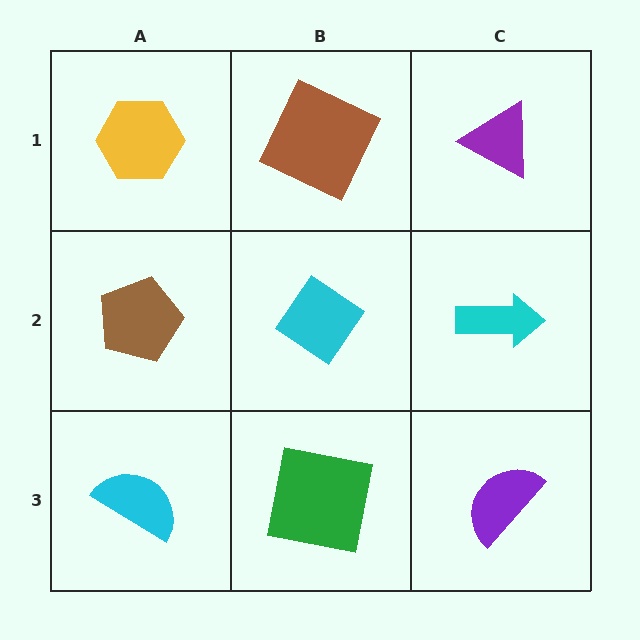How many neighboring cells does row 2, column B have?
4.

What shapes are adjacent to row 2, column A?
A yellow hexagon (row 1, column A), a cyan semicircle (row 3, column A), a cyan diamond (row 2, column B).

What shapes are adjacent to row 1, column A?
A brown pentagon (row 2, column A), a brown square (row 1, column B).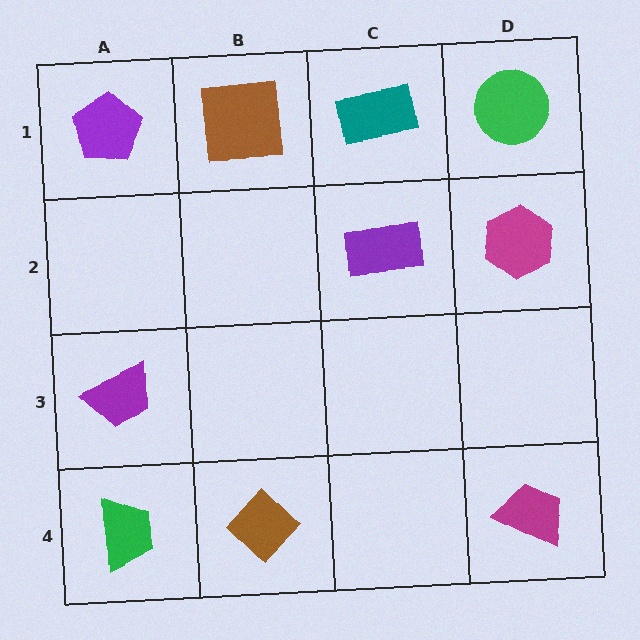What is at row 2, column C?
A purple rectangle.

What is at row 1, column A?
A purple pentagon.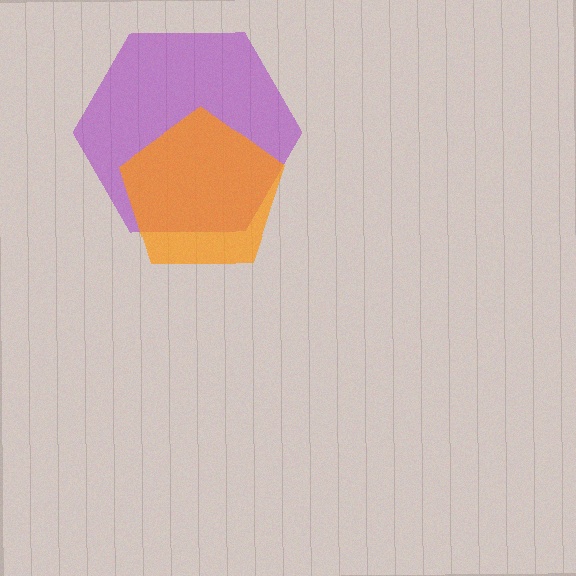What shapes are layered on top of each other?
The layered shapes are: a purple hexagon, an orange pentagon.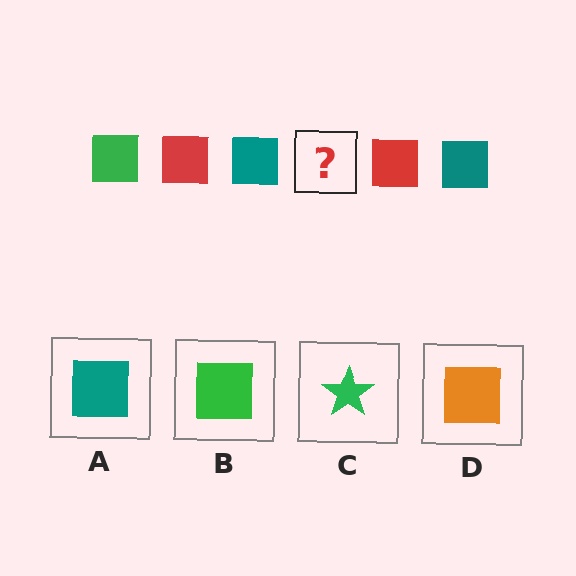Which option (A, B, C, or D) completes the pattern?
B.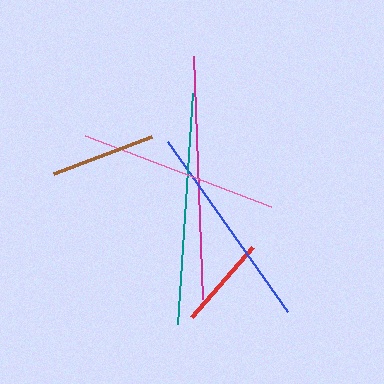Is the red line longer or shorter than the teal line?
The teal line is longer than the red line.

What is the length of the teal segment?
The teal segment is approximately 231 pixels long.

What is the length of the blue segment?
The blue segment is approximately 208 pixels long.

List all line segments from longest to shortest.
From longest to shortest: magenta, teal, blue, pink, brown, red.